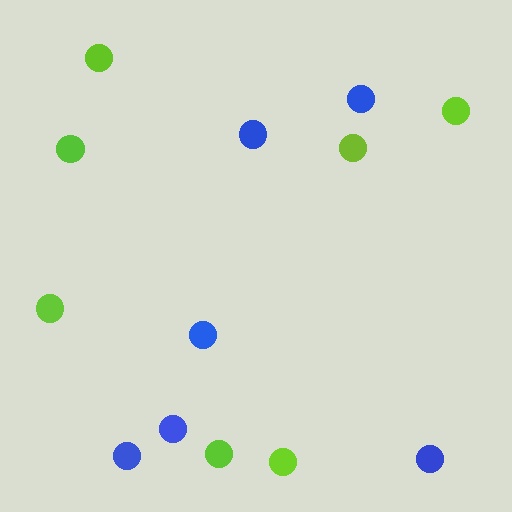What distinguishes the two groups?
There are 2 groups: one group of lime circles (7) and one group of blue circles (6).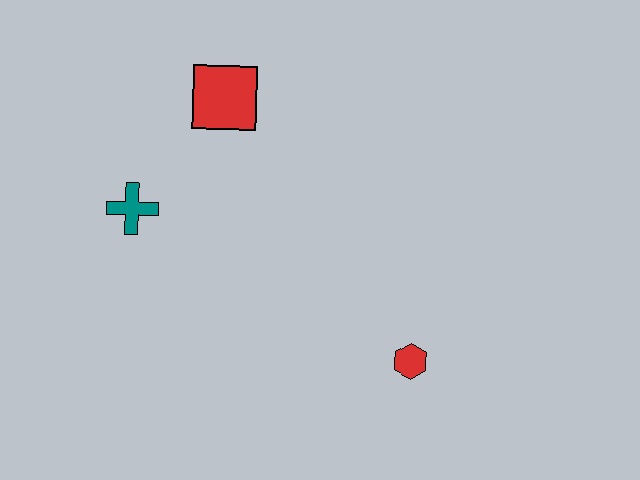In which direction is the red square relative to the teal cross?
The red square is above the teal cross.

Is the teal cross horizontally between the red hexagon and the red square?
No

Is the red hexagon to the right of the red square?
Yes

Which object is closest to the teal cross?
The red square is closest to the teal cross.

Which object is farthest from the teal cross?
The red hexagon is farthest from the teal cross.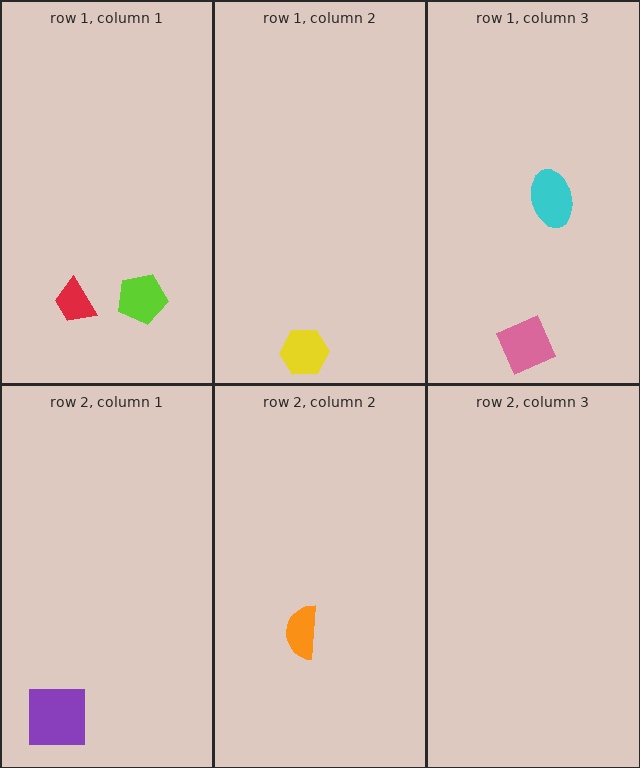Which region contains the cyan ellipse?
The row 1, column 3 region.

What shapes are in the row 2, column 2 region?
The orange semicircle.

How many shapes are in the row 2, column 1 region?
1.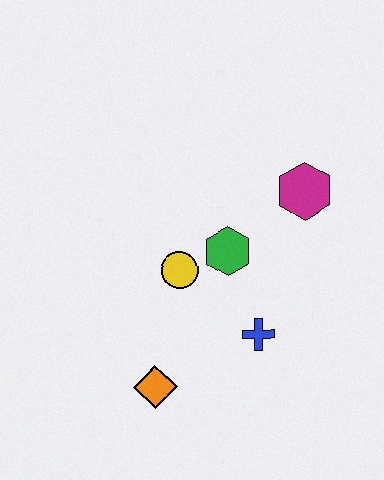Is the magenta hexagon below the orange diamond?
No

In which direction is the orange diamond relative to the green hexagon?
The orange diamond is below the green hexagon.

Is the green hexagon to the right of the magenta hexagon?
No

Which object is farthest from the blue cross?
The magenta hexagon is farthest from the blue cross.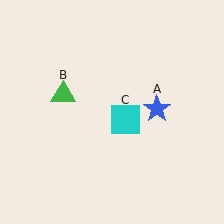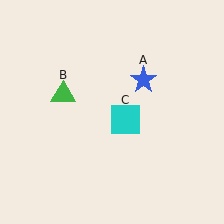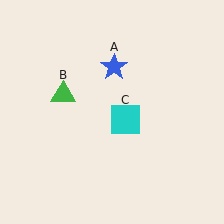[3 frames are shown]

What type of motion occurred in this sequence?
The blue star (object A) rotated counterclockwise around the center of the scene.